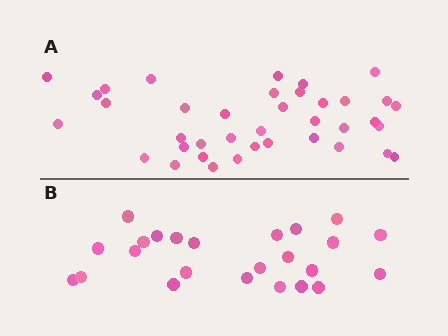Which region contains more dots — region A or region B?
Region A (the top region) has more dots.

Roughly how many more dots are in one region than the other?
Region A has approximately 15 more dots than region B.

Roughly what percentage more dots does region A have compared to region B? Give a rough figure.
About 60% more.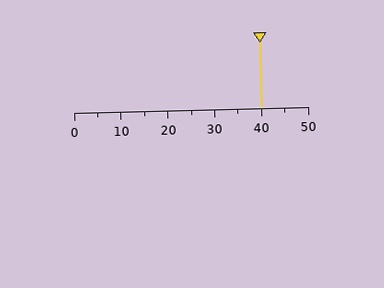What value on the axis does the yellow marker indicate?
The marker indicates approximately 40.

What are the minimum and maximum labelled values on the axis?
The axis runs from 0 to 50.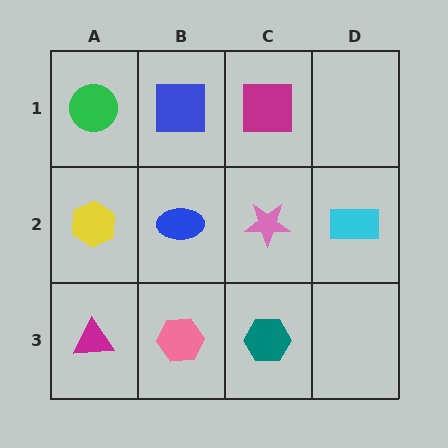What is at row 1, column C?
A magenta square.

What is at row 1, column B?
A blue square.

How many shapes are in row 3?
3 shapes.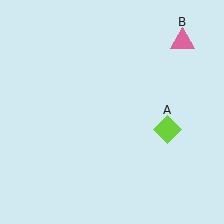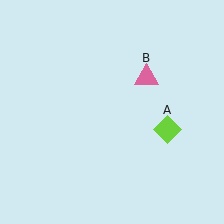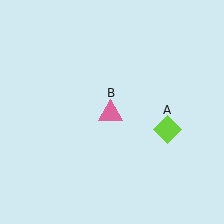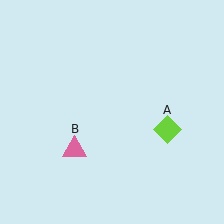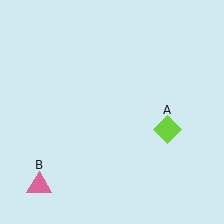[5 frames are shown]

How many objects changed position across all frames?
1 object changed position: pink triangle (object B).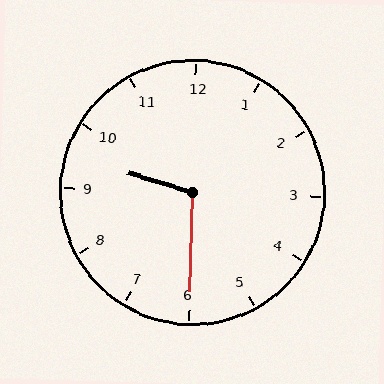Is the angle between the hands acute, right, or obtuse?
It is obtuse.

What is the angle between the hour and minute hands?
Approximately 105 degrees.